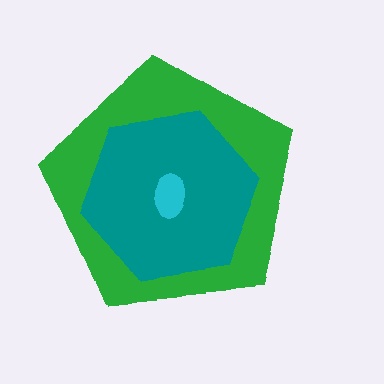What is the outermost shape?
The green pentagon.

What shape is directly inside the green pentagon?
The teal hexagon.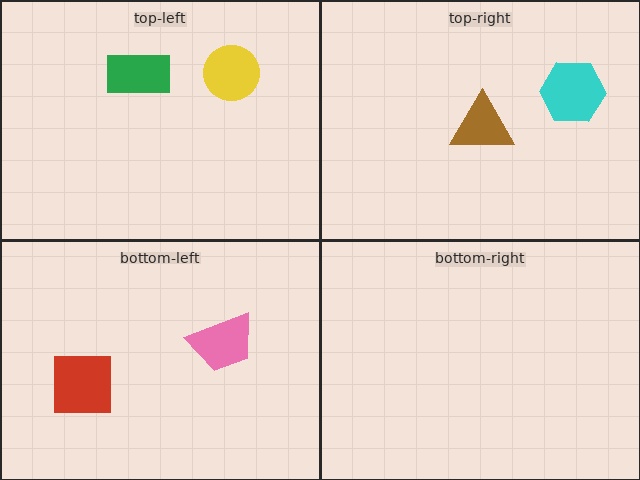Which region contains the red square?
The bottom-left region.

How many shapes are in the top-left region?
2.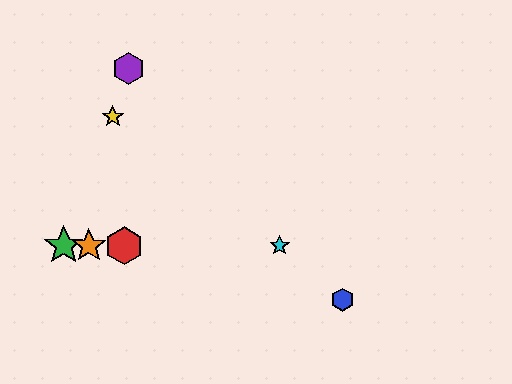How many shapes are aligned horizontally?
4 shapes (the red hexagon, the green star, the orange star, the cyan star) are aligned horizontally.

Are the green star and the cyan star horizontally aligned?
Yes, both are at y≈246.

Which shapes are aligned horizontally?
The red hexagon, the green star, the orange star, the cyan star are aligned horizontally.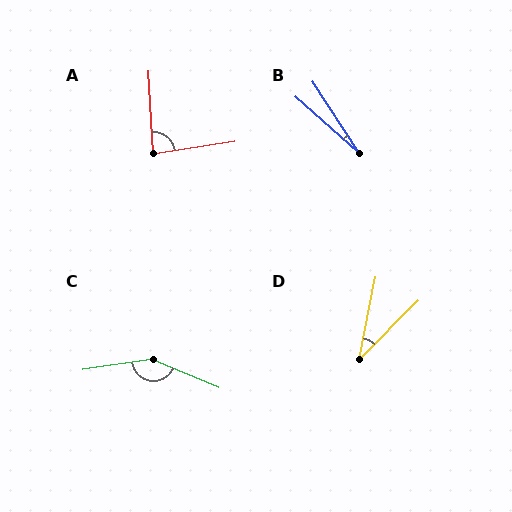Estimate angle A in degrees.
Approximately 85 degrees.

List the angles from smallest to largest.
B (15°), D (34°), A (85°), C (149°).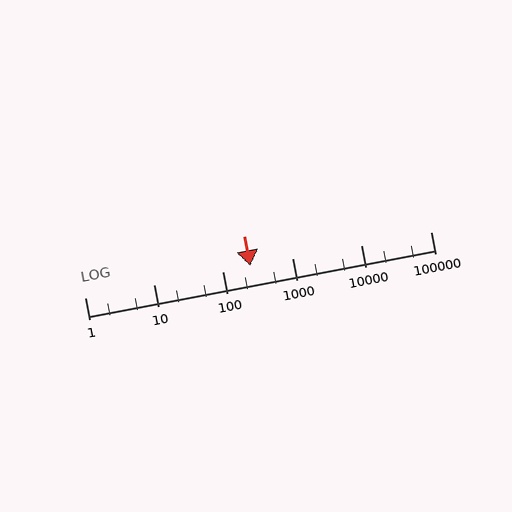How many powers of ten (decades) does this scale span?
The scale spans 5 decades, from 1 to 100000.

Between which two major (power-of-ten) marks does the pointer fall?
The pointer is between 100 and 1000.